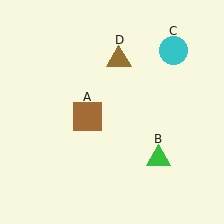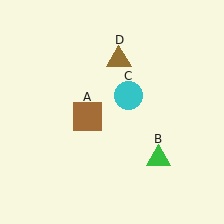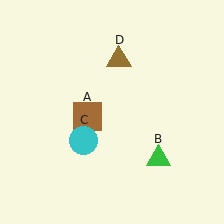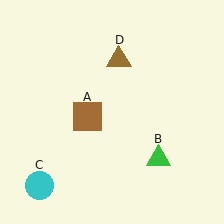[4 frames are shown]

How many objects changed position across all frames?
1 object changed position: cyan circle (object C).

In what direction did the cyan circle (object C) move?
The cyan circle (object C) moved down and to the left.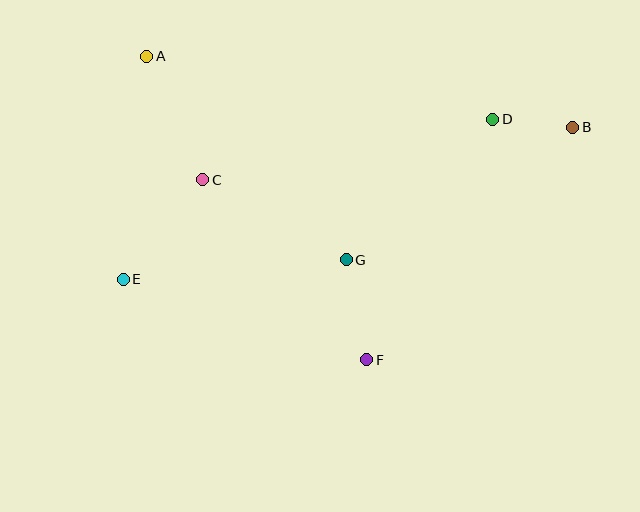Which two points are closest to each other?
Points B and D are closest to each other.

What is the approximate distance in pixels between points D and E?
The distance between D and E is approximately 402 pixels.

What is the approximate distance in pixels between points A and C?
The distance between A and C is approximately 136 pixels.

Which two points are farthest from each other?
Points B and E are farthest from each other.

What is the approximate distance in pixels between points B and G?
The distance between B and G is approximately 263 pixels.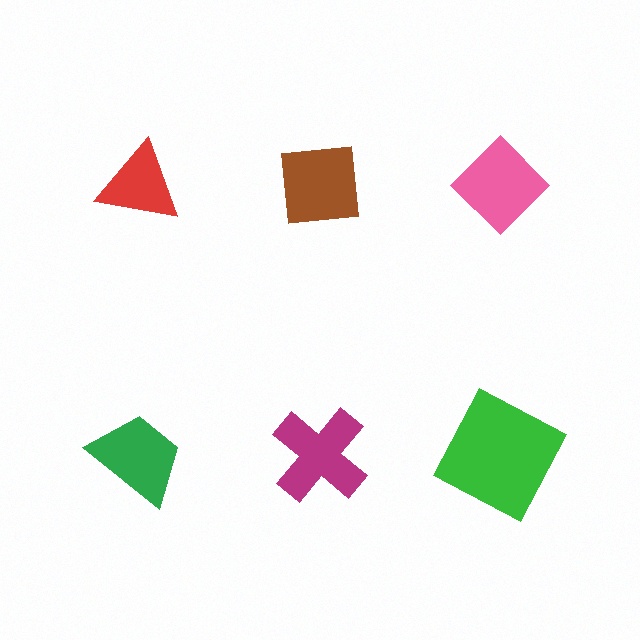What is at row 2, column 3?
A green square.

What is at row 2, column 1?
A green trapezoid.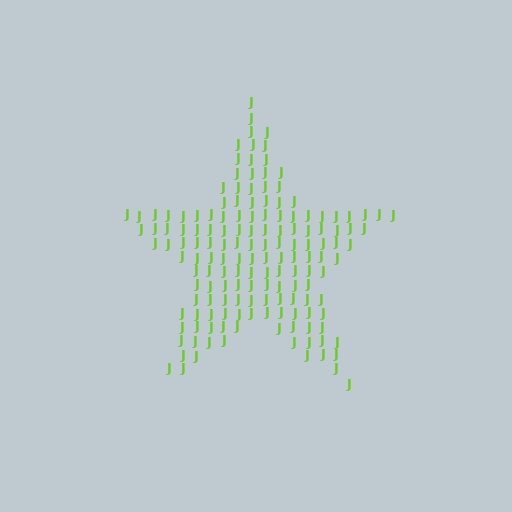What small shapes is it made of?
It is made of small letter J's.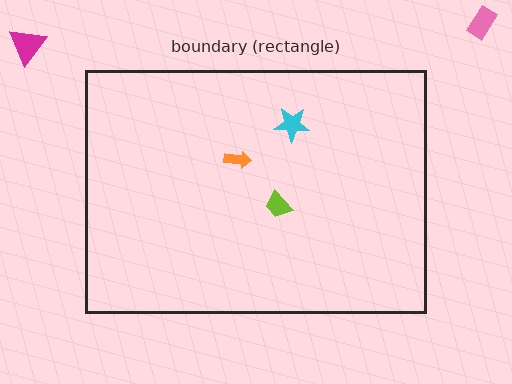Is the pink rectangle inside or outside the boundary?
Outside.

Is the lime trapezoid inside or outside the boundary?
Inside.